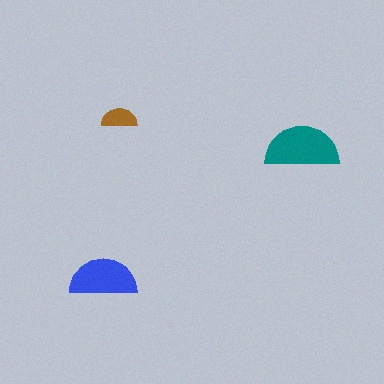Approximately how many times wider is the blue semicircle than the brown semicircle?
About 2 times wider.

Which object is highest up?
The brown semicircle is topmost.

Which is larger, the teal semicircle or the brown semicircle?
The teal one.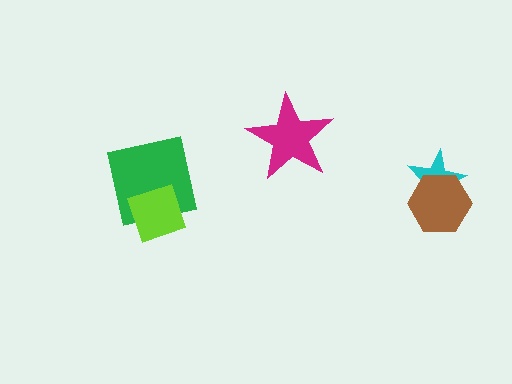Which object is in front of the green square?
The lime diamond is in front of the green square.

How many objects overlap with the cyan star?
1 object overlaps with the cyan star.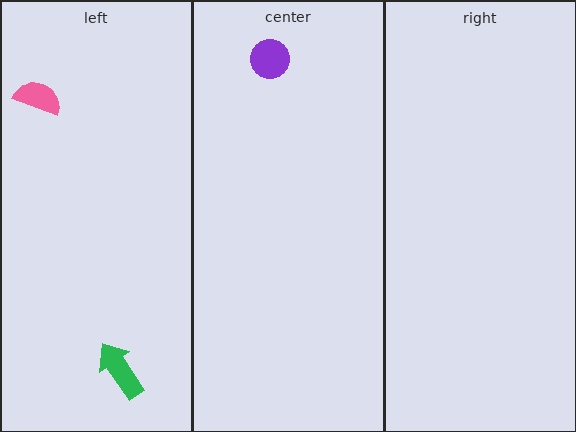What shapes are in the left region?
The pink semicircle, the green arrow.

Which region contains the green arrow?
The left region.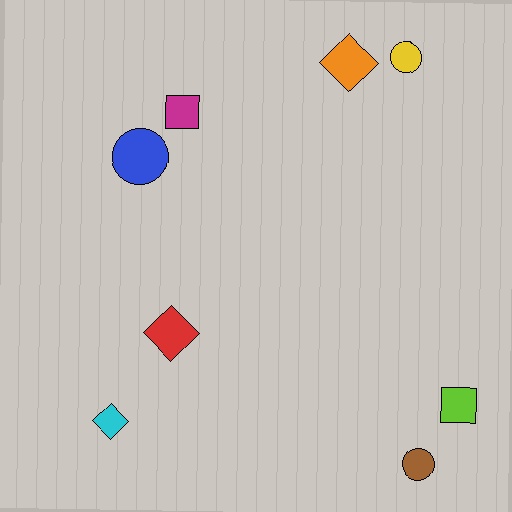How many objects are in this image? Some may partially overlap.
There are 8 objects.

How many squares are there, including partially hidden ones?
There are 2 squares.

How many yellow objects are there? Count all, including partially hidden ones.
There is 1 yellow object.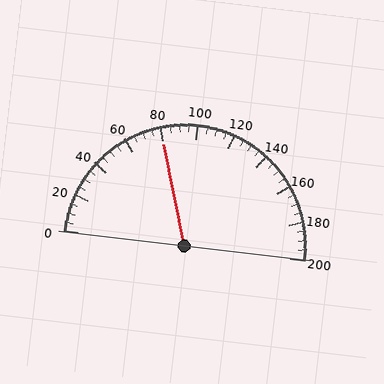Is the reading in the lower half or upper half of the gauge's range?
The reading is in the lower half of the range (0 to 200).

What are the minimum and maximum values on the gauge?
The gauge ranges from 0 to 200.